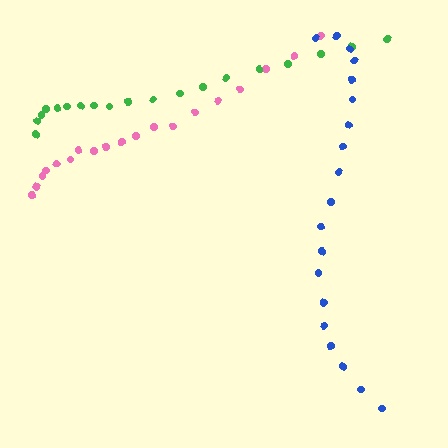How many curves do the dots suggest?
There are 3 distinct paths.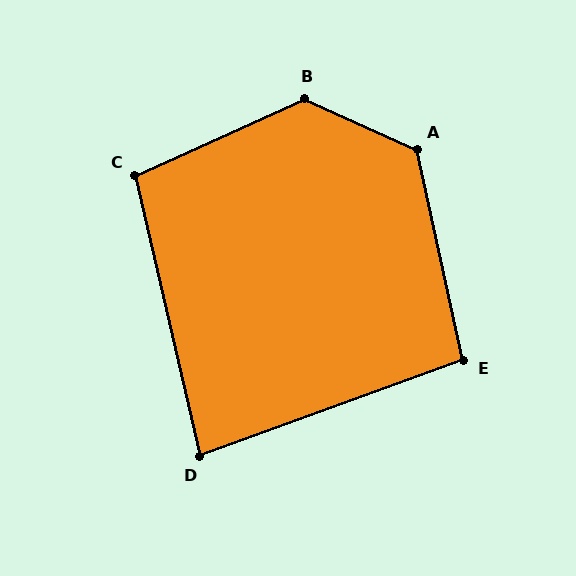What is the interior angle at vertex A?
Approximately 126 degrees (obtuse).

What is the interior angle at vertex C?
Approximately 101 degrees (obtuse).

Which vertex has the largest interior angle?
B, at approximately 132 degrees.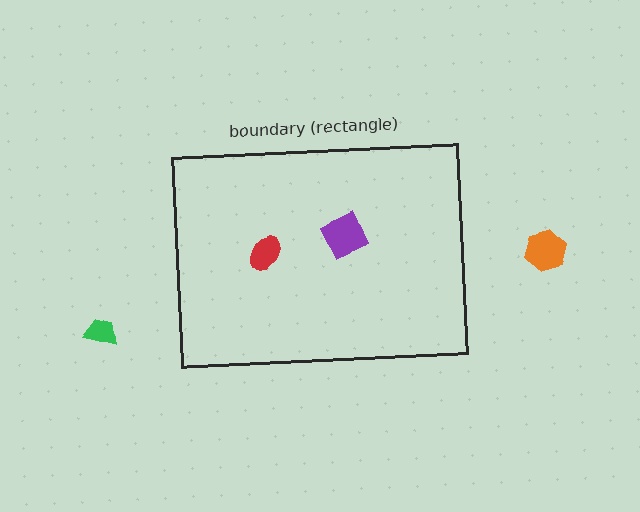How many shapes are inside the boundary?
2 inside, 2 outside.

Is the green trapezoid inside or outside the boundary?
Outside.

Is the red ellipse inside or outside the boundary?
Inside.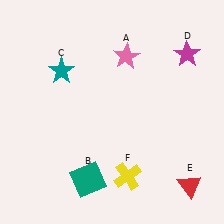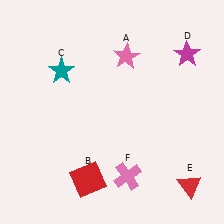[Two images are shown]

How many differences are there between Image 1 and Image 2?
There are 2 differences between the two images.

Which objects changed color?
B changed from teal to red. F changed from yellow to pink.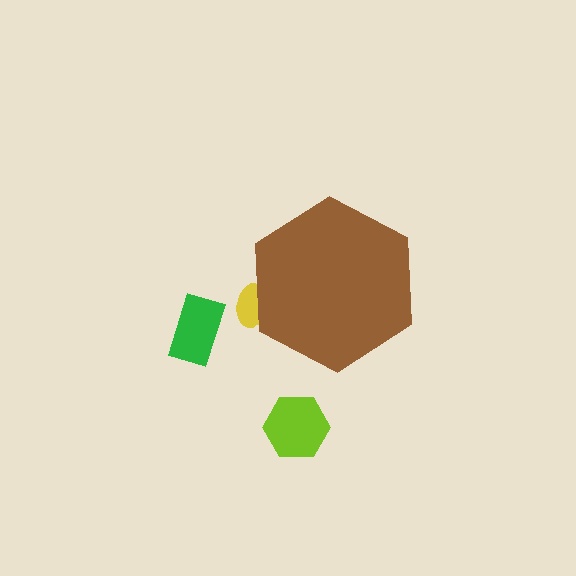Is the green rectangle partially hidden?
No, the green rectangle is fully visible.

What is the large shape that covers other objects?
A brown hexagon.